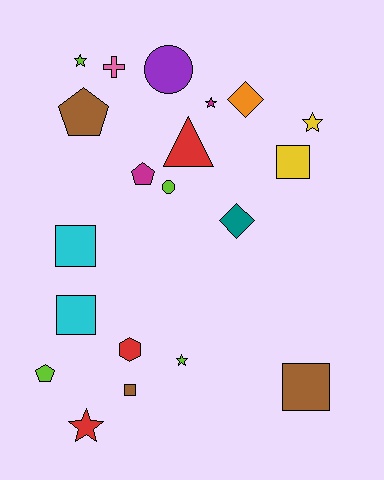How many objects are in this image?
There are 20 objects.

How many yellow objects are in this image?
There are 2 yellow objects.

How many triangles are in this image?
There is 1 triangle.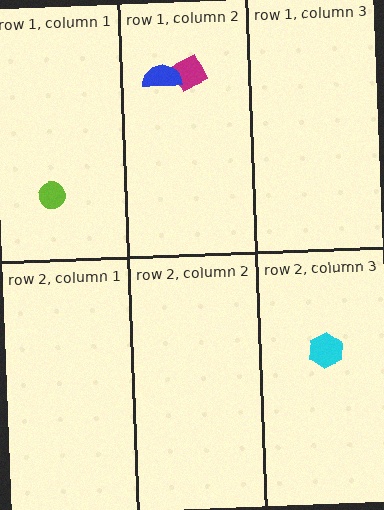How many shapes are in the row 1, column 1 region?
1.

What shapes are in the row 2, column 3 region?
The cyan hexagon.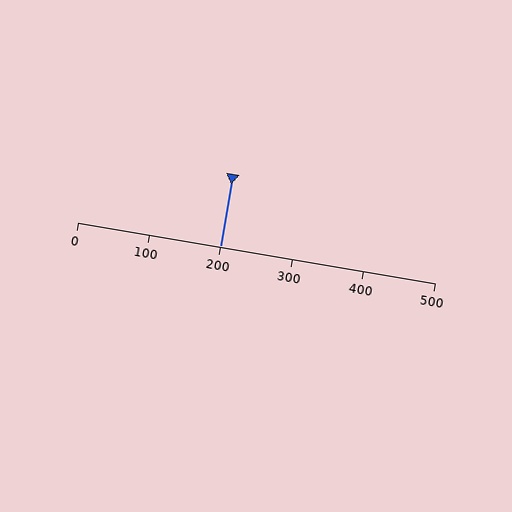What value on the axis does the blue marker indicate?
The marker indicates approximately 200.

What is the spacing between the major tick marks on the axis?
The major ticks are spaced 100 apart.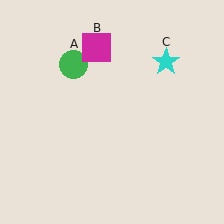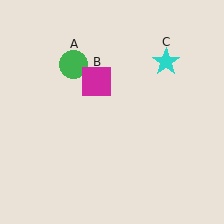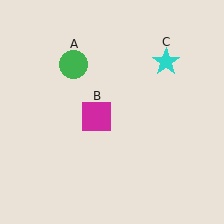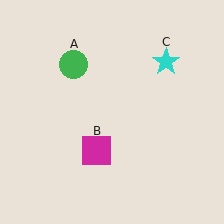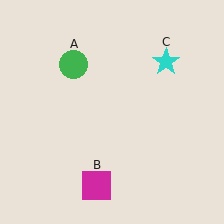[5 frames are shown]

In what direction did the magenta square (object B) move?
The magenta square (object B) moved down.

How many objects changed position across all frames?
1 object changed position: magenta square (object B).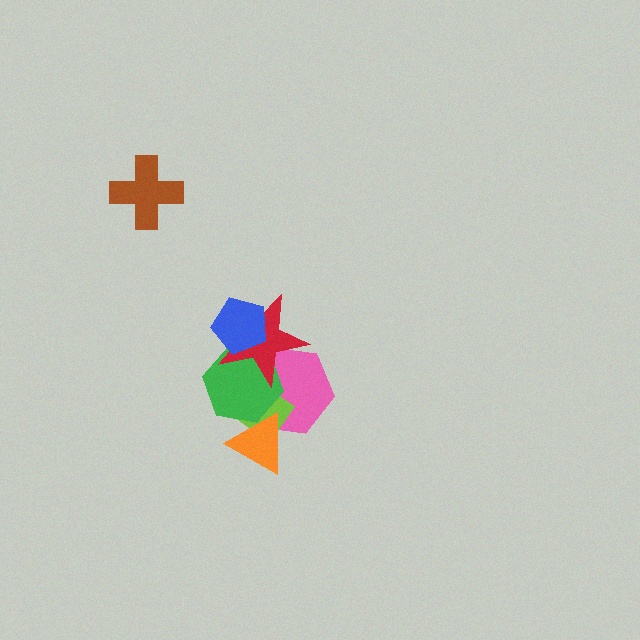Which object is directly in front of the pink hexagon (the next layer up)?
The lime diamond is directly in front of the pink hexagon.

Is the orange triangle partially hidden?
Yes, it is partially covered by another shape.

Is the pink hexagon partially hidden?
Yes, it is partially covered by another shape.